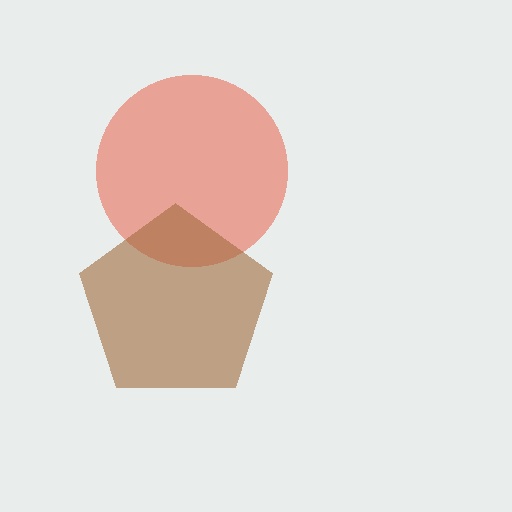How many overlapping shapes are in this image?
There are 2 overlapping shapes in the image.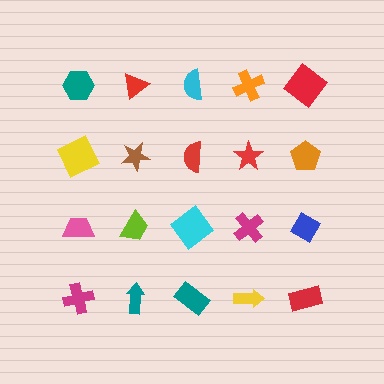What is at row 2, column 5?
An orange pentagon.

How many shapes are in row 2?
5 shapes.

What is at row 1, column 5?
A red diamond.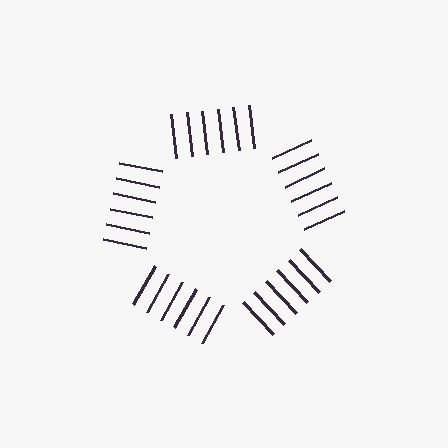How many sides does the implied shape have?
5 sides — the line-ends trace a pentagon.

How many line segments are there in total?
30 — 6 along each of the 5 edges.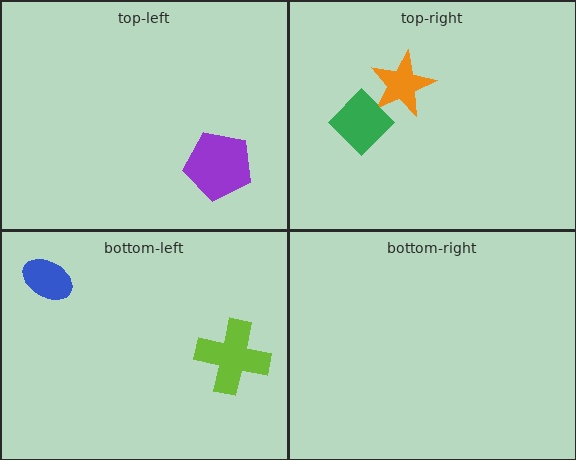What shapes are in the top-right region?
The orange star, the green diamond.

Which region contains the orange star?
The top-right region.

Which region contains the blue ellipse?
The bottom-left region.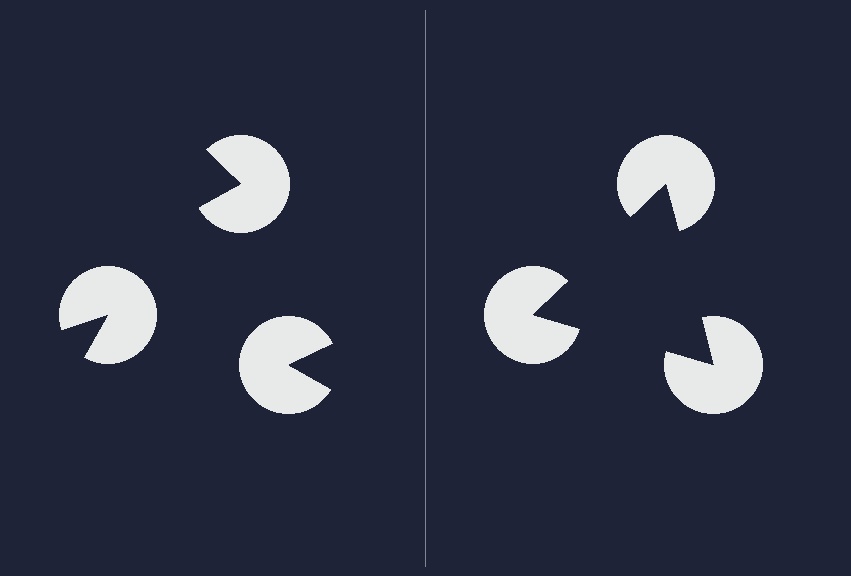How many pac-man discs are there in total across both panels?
6 — 3 on each side.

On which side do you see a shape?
An illusory triangle appears on the right side. On the left side the wedge cuts are rotated, so no coherent shape forms.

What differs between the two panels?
The pac-man discs are positioned identically on both sides; only the wedge orientations differ. On the right they align to a triangle; on the left they are misaligned.